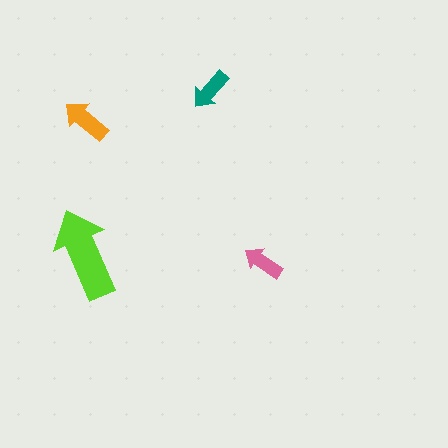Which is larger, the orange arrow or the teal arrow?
The orange one.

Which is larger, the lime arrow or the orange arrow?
The lime one.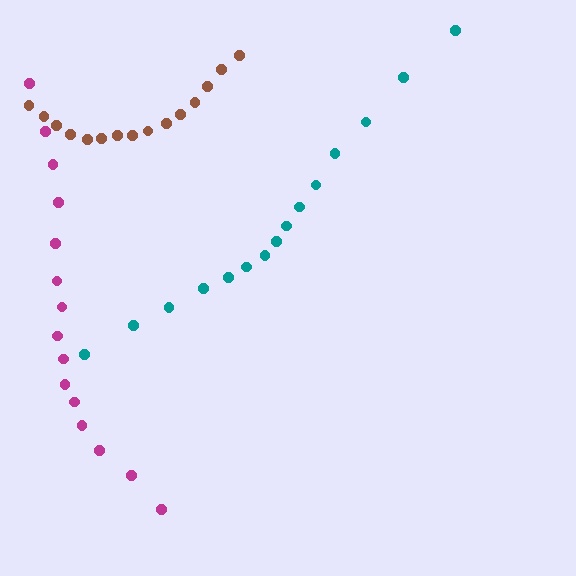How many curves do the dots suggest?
There are 3 distinct paths.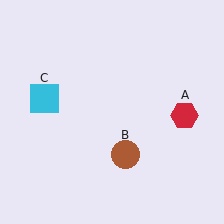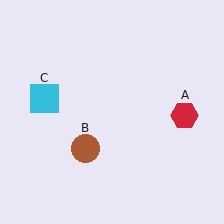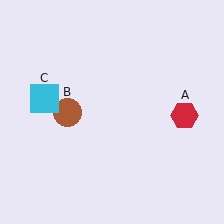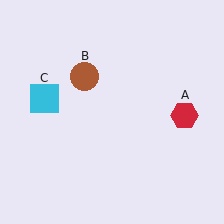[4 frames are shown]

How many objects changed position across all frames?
1 object changed position: brown circle (object B).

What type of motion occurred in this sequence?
The brown circle (object B) rotated clockwise around the center of the scene.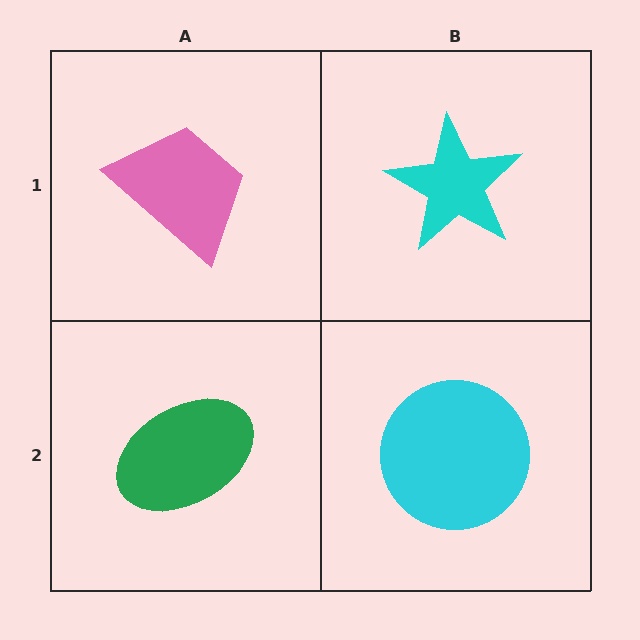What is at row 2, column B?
A cyan circle.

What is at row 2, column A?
A green ellipse.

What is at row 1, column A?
A pink trapezoid.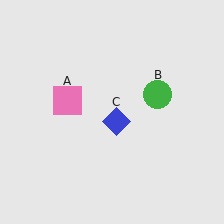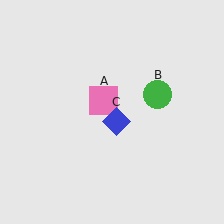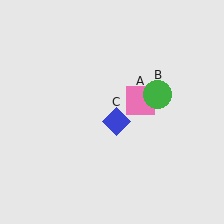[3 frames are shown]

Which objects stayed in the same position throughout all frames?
Green circle (object B) and blue diamond (object C) remained stationary.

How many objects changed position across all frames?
1 object changed position: pink square (object A).